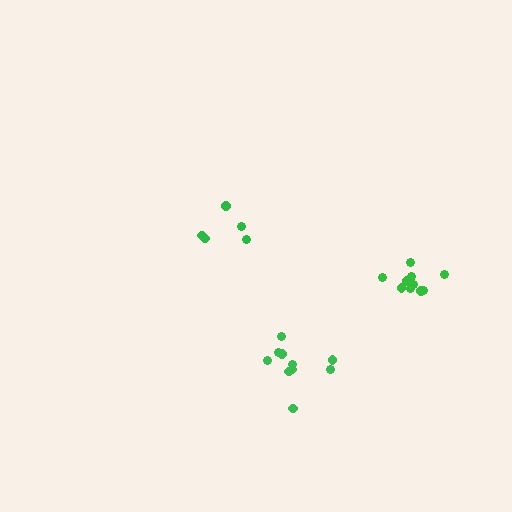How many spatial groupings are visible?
There are 3 spatial groupings.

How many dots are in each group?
Group 1: 5 dots, Group 2: 11 dots, Group 3: 10 dots (26 total).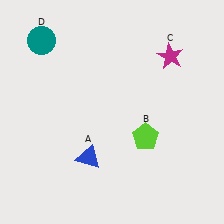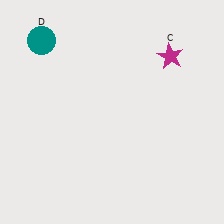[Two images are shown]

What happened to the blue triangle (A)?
The blue triangle (A) was removed in Image 2. It was in the bottom-left area of Image 1.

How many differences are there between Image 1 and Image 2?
There are 2 differences between the two images.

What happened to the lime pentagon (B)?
The lime pentagon (B) was removed in Image 2. It was in the bottom-right area of Image 1.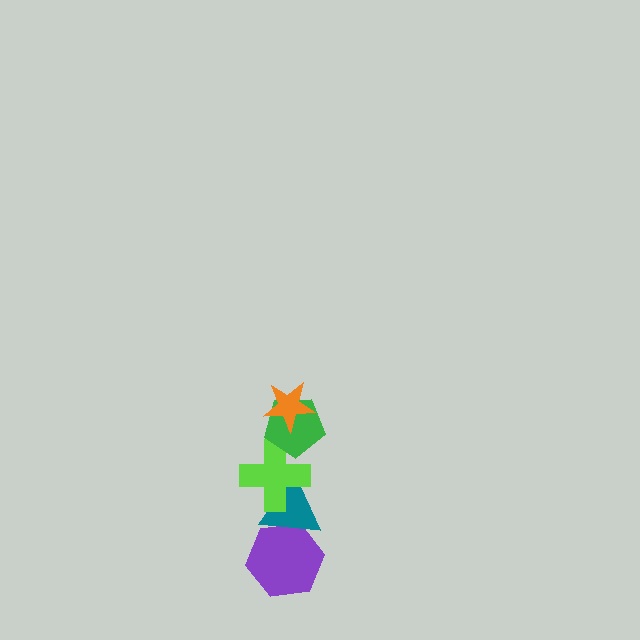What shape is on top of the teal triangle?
The lime cross is on top of the teal triangle.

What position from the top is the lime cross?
The lime cross is 3rd from the top.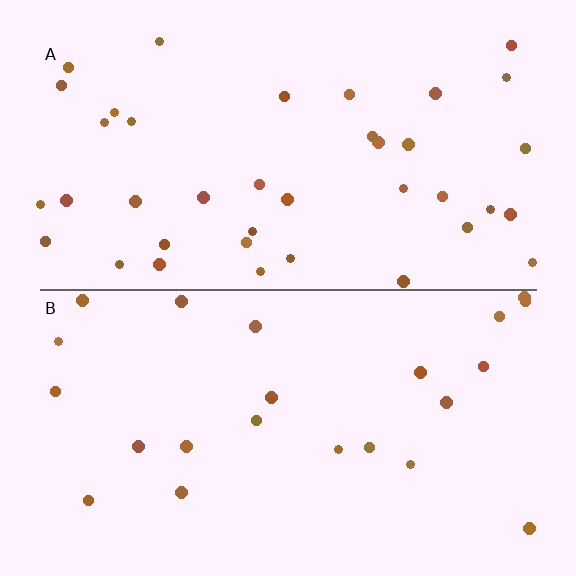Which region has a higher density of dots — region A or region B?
A (the top).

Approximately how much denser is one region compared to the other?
Approximately 1.7× — region A over region B.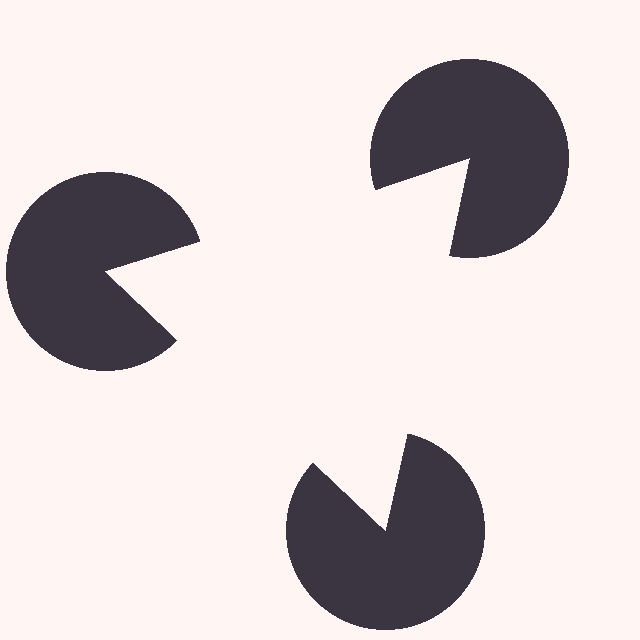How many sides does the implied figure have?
3 sides.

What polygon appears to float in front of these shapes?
An illusory triangle — its edges are inferred from the aligned wedge cuts in the pac-man discs, not physically drawn.